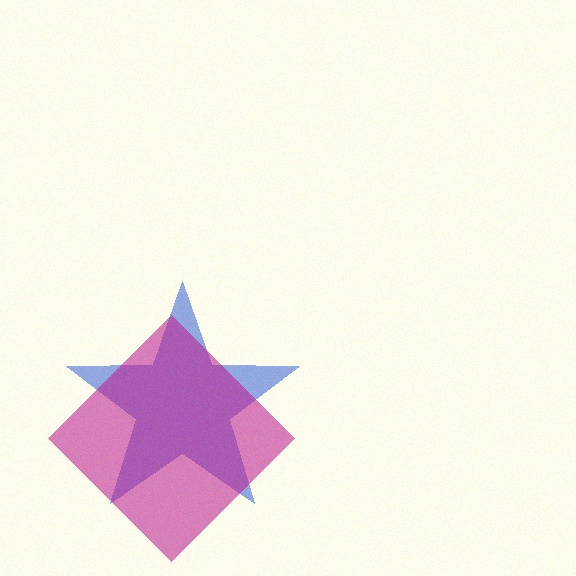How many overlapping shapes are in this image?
There are 2 overlapping shapes in the image.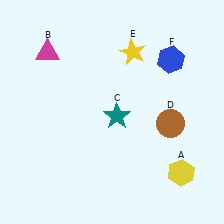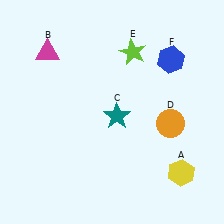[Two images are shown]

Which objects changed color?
D changed from brown to orange. E changed from yellow to lime.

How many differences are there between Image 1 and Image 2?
There are 2 differences between the two images.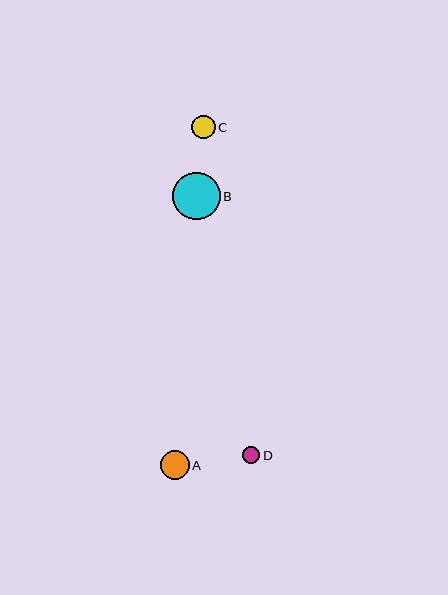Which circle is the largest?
Circle B is the largest with a size of approximately 48 pixels.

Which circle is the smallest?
Circle D is the smallest with a size of approximately 17 pixels.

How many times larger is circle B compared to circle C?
Circle B is approximately 2.0 times the size of circle C.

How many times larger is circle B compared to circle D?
Circle B is approximately 2.8 times the size of circle D.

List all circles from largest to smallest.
From largest to smallest: B, A, C, D.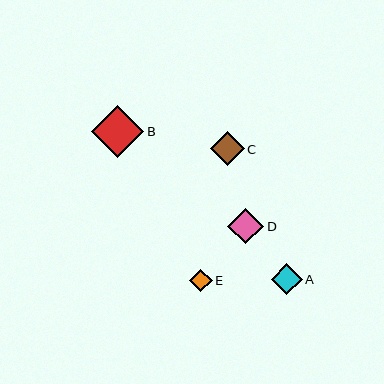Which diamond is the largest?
Diamond B is the largest with a size of approximately 52 pixels.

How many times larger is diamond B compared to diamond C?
Diamond B is approximately 1.5 times the size of diamond C.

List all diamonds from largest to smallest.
From largest to smallest: B, D, C, A, E.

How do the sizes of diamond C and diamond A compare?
Diamond C and diamond A are approximately the same size.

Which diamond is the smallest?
Diamond E is the smallest with a size of approximately 22 pixels.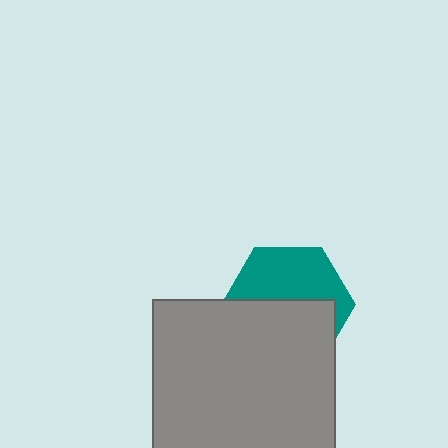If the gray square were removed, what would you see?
You would see the complete teal hexagon.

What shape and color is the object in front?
The object in front is a gray square.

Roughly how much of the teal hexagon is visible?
About half of it is visible (roughly 48%).